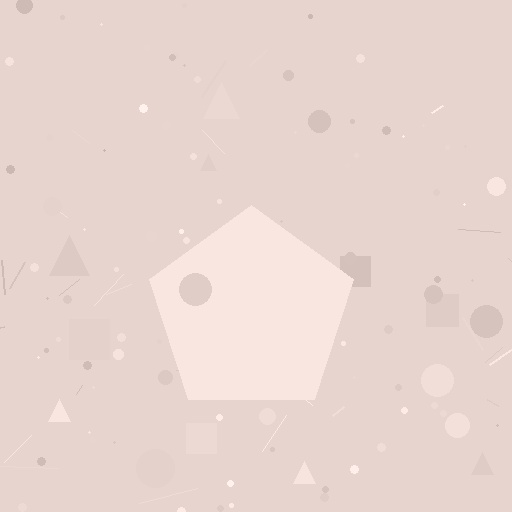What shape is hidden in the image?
A pentagon is hidden in the image.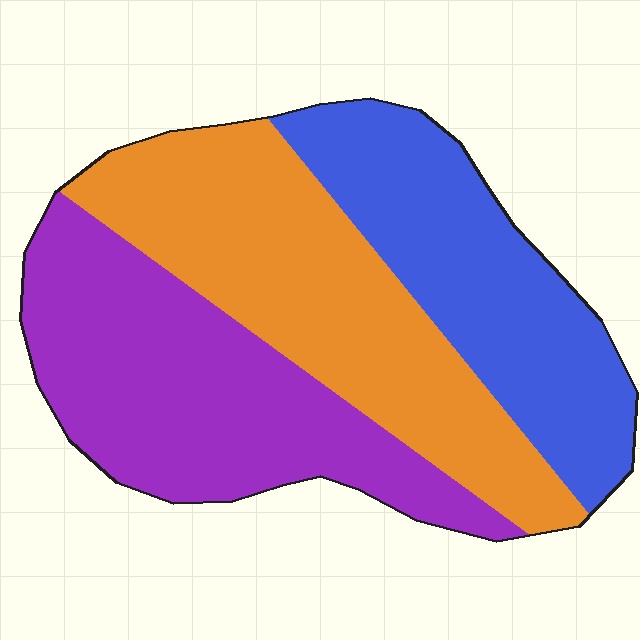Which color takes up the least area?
Blue, at roughly 30%.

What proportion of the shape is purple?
Purple takes up about one third (1/3) of the shape.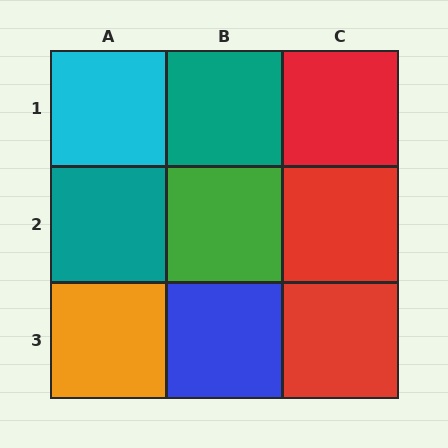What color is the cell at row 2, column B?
Green.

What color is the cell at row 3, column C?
Red.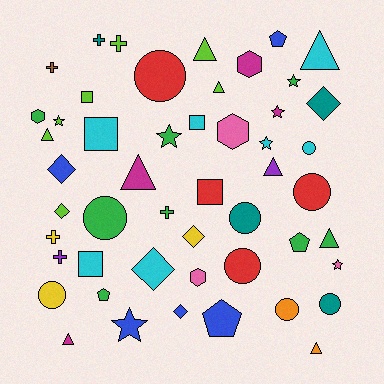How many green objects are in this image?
There are 8 green objects.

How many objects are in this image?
There are 50 objects.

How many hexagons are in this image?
There are 4 hexagons.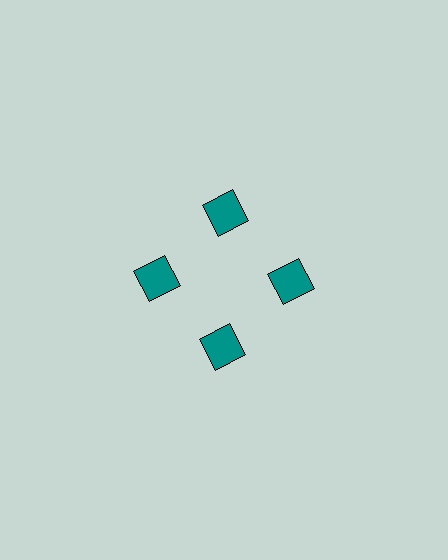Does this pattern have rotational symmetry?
Yes, this pattern has 4-fold rotational symmetry. It looks the same after rotating 90 degrees around the center.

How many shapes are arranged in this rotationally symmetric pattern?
There are 4 shapes, arranged in 4 groups of 1.